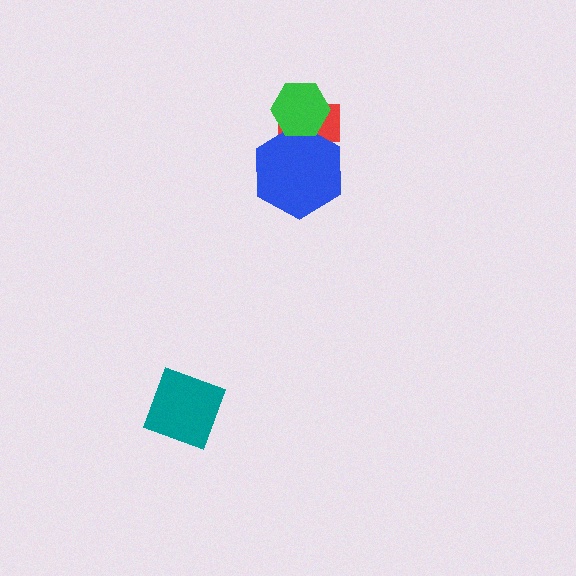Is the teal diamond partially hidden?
No, no other shape covers it.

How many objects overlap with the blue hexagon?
2 objects overlap with the blue hexagon.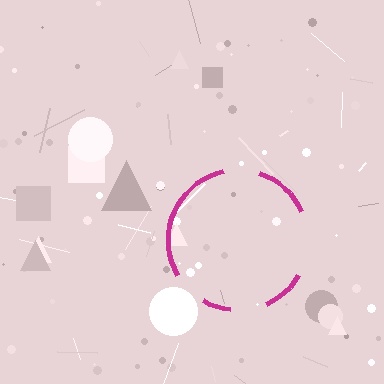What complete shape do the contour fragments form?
The contour fragments form a circle.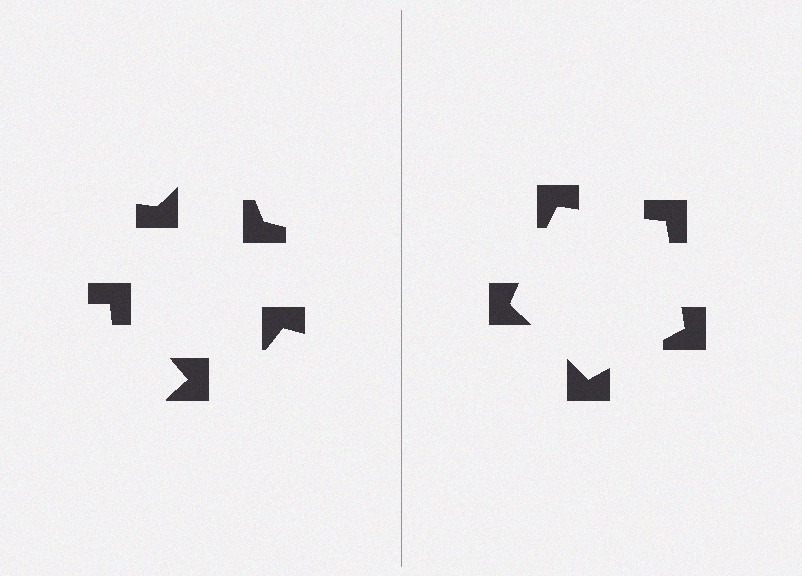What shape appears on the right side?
An illusory pentagon.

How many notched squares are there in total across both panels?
10 — 5 on each side.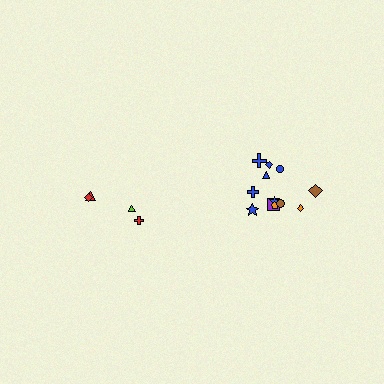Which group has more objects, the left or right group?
The right group.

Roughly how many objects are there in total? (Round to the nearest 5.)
Roughly 15 objects in total.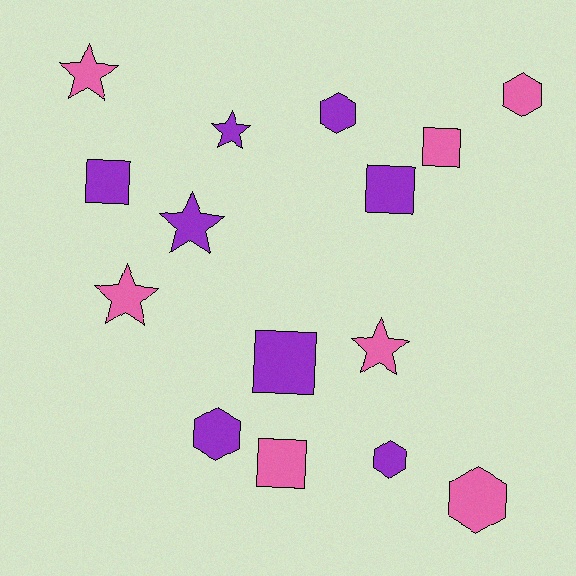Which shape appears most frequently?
Star, with 5 objects.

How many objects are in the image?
There are 15 objects.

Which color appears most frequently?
Purple, with 8 objects.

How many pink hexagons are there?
There are 2 pink hexagons.